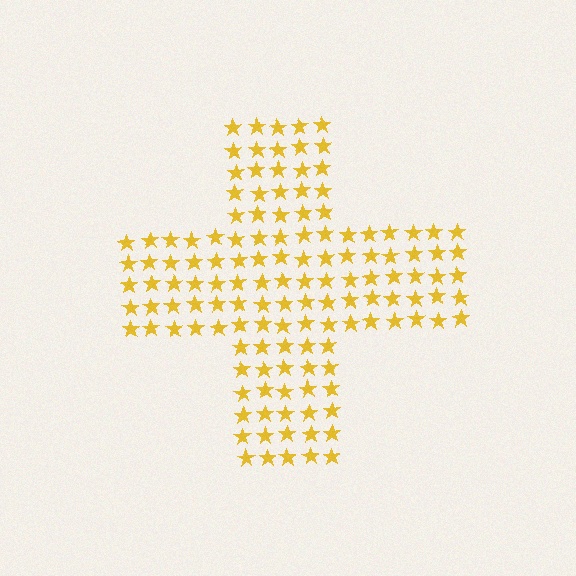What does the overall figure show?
The overall figure shows a cross.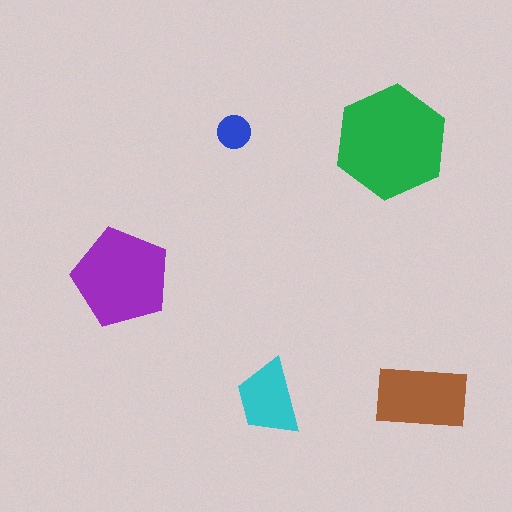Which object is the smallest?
The blue circle.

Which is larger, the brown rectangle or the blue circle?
The brown rectangle.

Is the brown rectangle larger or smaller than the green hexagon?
Smaller.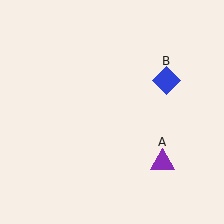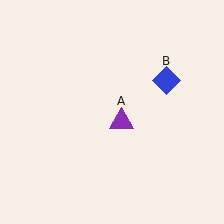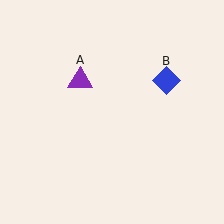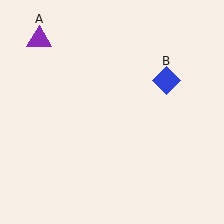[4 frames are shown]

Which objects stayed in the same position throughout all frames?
Blue diamond (object B) remained stationary.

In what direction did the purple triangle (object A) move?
The purple triangle (object A) moved up and to the left.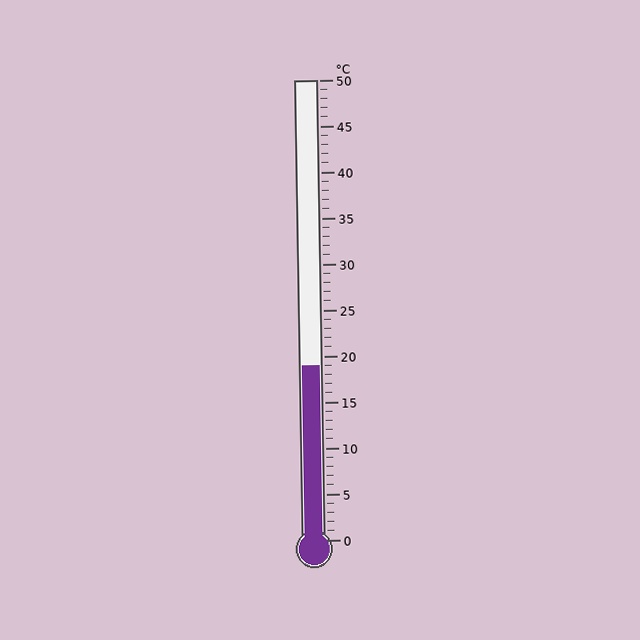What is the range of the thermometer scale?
The thermometer scale ranges from 0°C to 50°C.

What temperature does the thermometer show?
The thermometer shows approximately 19°C.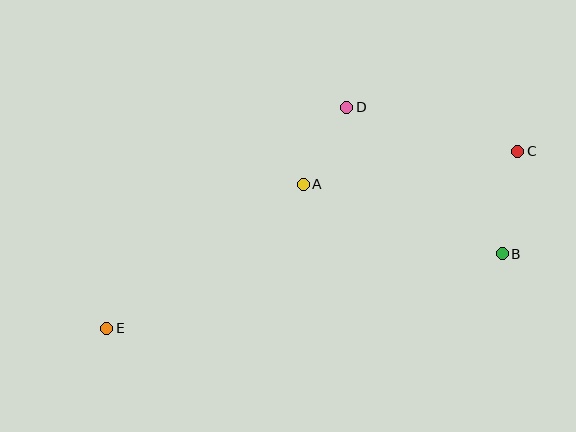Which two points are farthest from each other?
Points C and E are farthest from each other.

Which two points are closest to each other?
Points A and D are closest to each other.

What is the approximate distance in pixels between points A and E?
The distance between A and E is approximately 243 pixels.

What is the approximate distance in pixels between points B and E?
The distance between B and E is approximately 402 pixels.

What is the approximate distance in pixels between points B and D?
The distance between B and D is approximately 213 pixels.